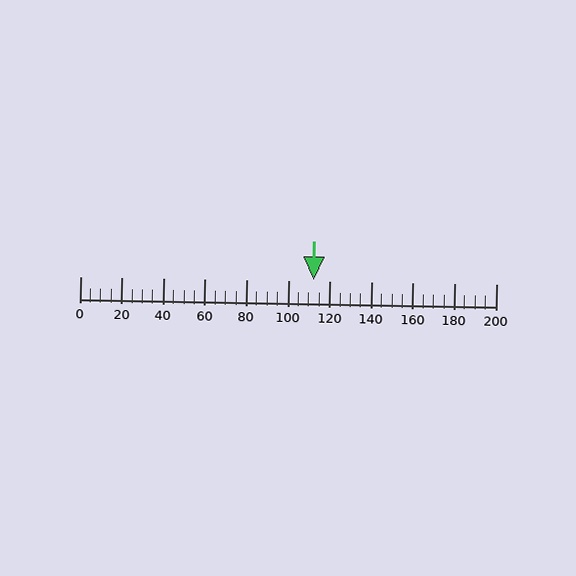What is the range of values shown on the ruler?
The ruler shows values from 0 to 200.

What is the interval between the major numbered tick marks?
The major tick marks are spaced 20 units apart.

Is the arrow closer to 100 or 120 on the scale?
The arrow is closer to 120.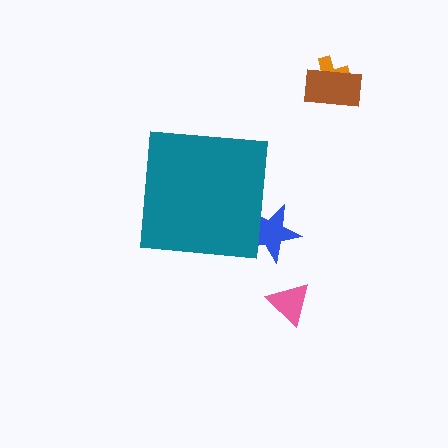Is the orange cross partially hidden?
No, the orange cross is fully visible.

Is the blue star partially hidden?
Yes, the blue star is partially hidden behind the teal square.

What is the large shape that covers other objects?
A teal square.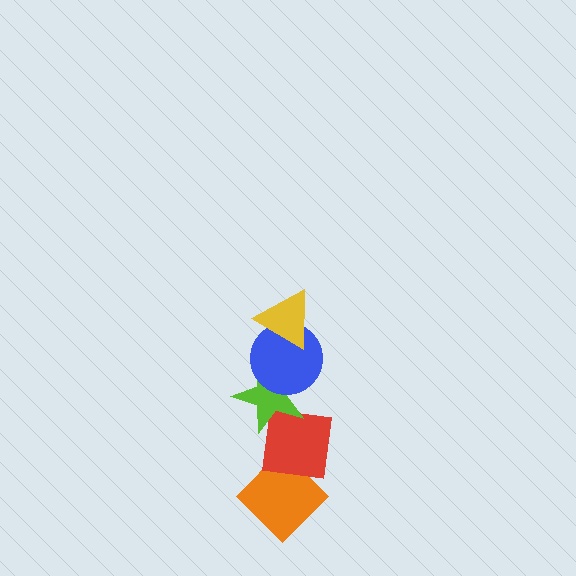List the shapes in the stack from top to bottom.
From top to bottom: the yellow triangle, the blue circle, the lime star, the red square, the orange diamond.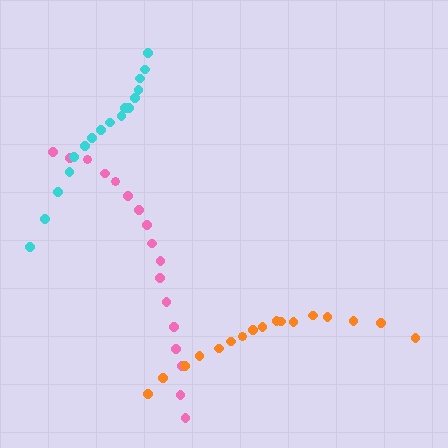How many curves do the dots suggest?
There are 3 distinct paths.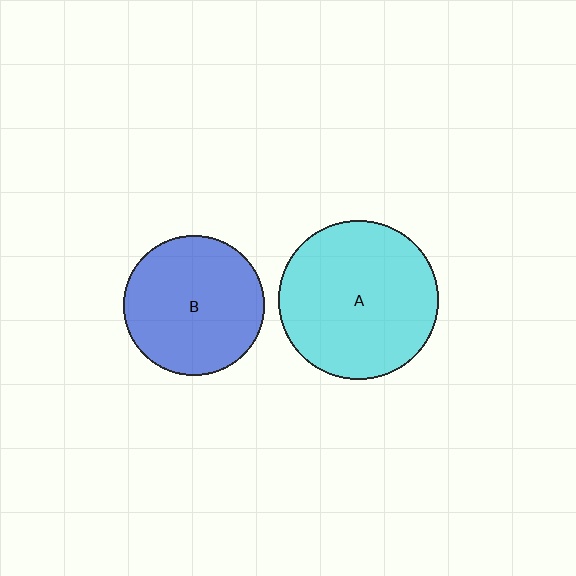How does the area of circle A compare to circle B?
Approximately 1.3 times.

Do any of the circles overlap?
No, none of the circles overlap.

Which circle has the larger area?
Circle A (cyan).